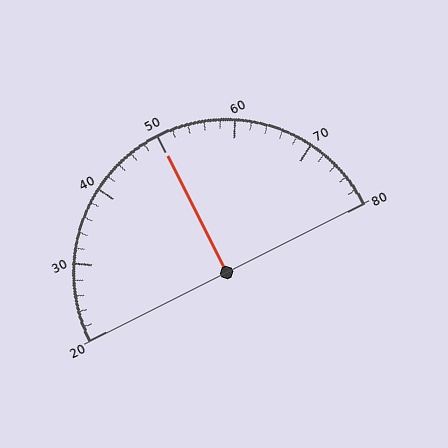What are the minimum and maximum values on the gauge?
The gauge ranges from 20 to 80.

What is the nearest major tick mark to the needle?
The nearest major tick mark is 50.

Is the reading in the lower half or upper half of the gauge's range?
The reading is in the upper half of the range (20 to 80).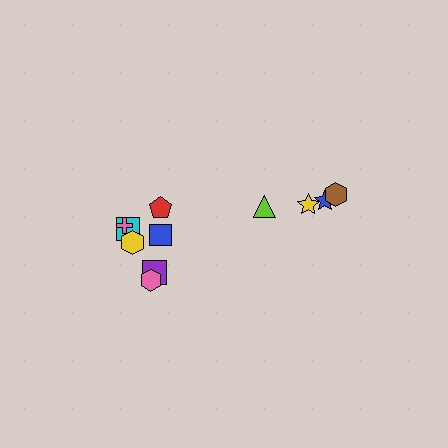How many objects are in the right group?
There are 4 objects.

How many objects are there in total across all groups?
There are 11 objects.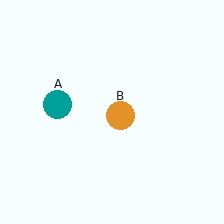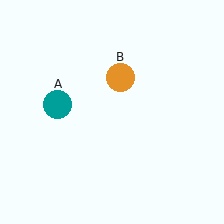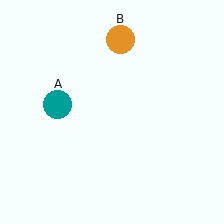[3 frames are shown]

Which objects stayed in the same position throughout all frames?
Teal circle (object A) remained stationary.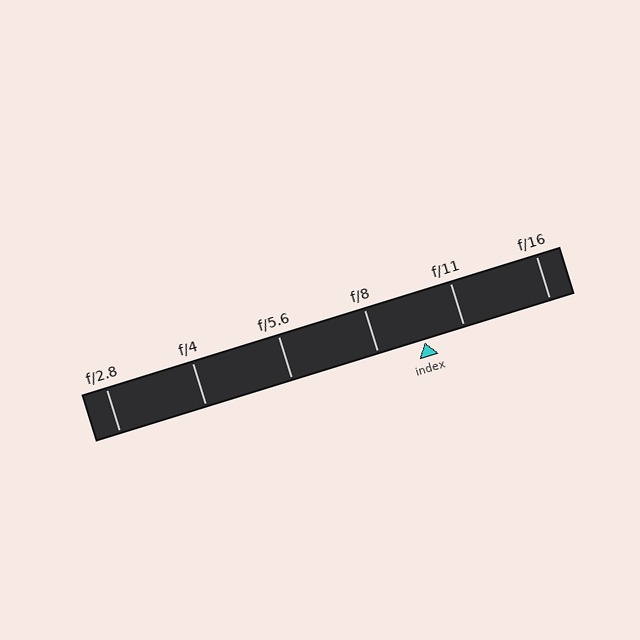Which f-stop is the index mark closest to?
The index mark is closest to f/11.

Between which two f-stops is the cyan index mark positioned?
The index mark is between f/8 and f/11.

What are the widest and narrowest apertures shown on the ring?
The widest aperture shown is f/2.8 and the narrowest is f/16.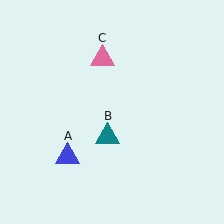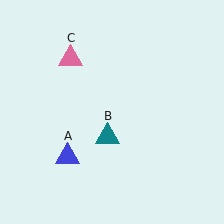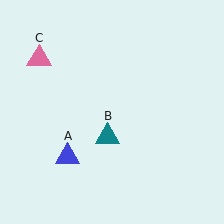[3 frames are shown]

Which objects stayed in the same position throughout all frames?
Blue triangle (object A) and teal triangle (object B) remained stationary.